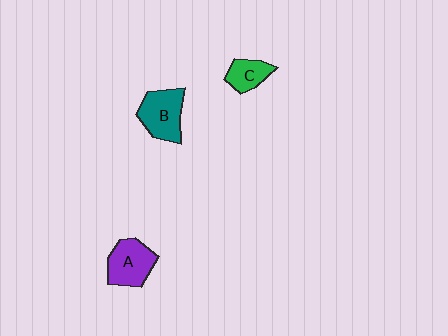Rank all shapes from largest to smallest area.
From largest to smallest: B (teal), A (purple), C (green).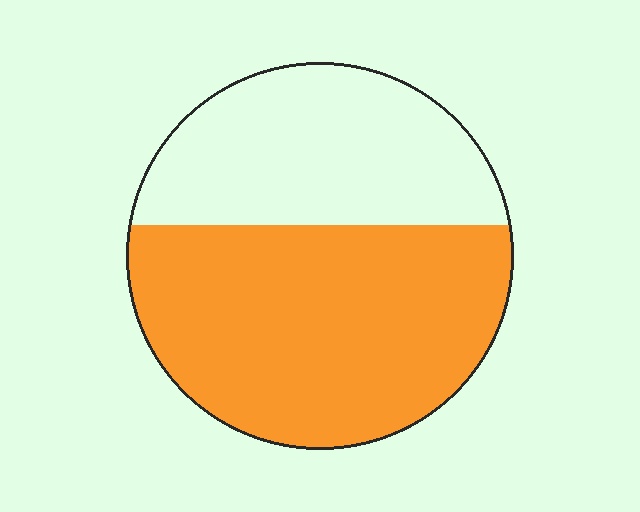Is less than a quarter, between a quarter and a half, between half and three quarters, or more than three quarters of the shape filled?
Between half and three quarters.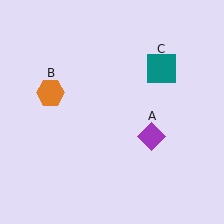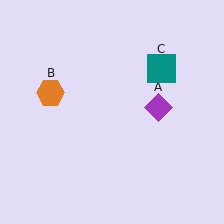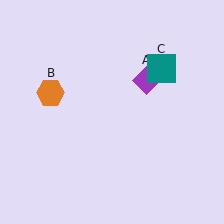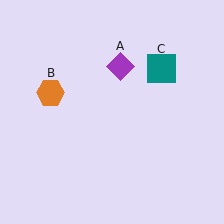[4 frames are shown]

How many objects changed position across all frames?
1 object changed position: purple diamond (object A).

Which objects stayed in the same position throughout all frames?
Orange hexagon (object B) and teal square (object C) remained stationary.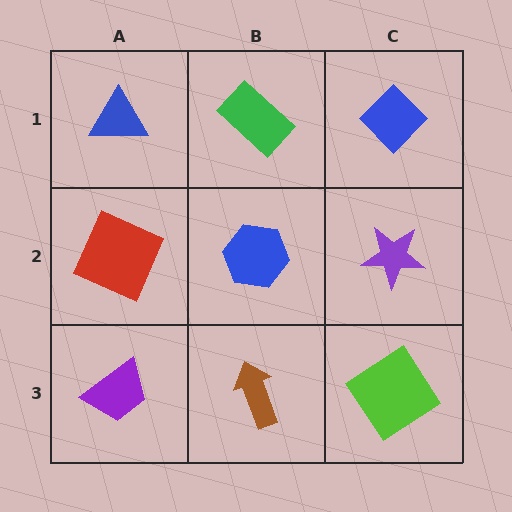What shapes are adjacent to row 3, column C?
A purple star (row 2, column C), a brown arrow (row 3, column B).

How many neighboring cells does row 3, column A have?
2.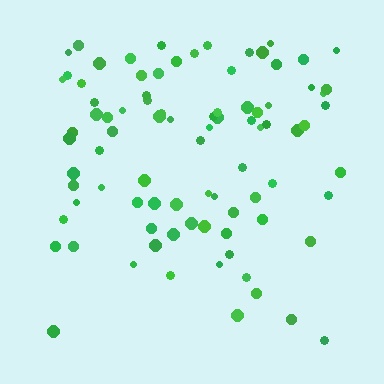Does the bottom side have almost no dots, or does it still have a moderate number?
Still a moderate number, just noticeably fewer than the top.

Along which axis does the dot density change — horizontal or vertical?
Vertical.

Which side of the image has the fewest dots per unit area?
The bottom.